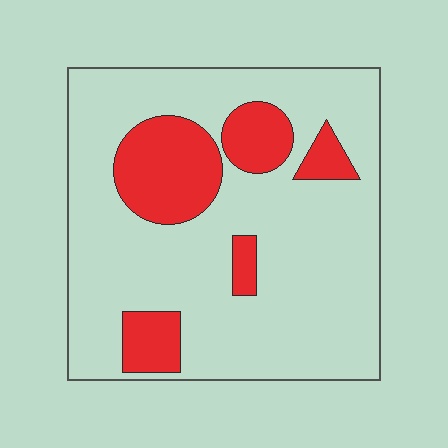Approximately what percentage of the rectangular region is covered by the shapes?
Approximately 20%.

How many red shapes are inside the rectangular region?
5.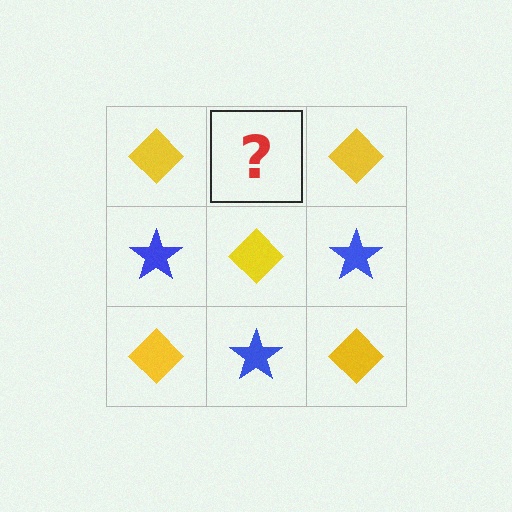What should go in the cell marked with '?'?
The missing cell should contain a blue star.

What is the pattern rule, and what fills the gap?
The rule is that it alternates yellow diamond and blue star in a checkerboard pattern. The gap should be filled with a blue star.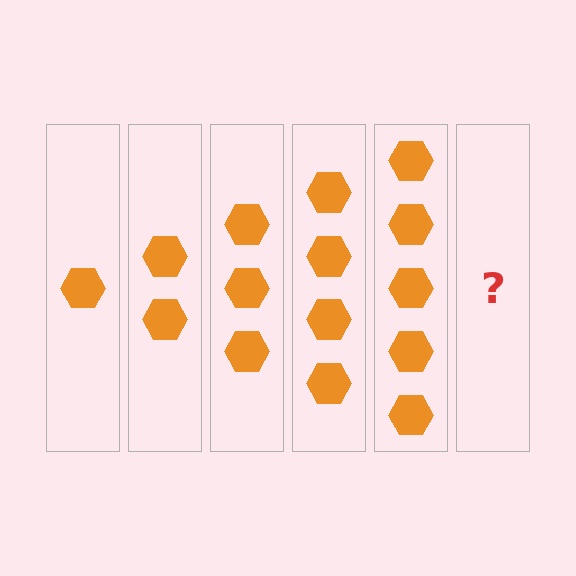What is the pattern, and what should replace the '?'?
The pattern is that each step adds one more hexagon. The '?' should be 6 hexagons.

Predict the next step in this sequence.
The next step is 6 hexagons.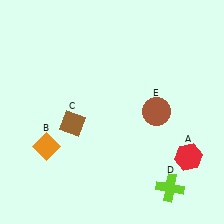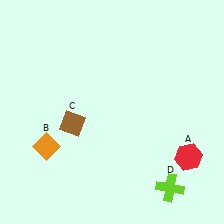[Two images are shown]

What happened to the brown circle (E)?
The brown circle (E) was removed in Image 2. It was in the top-right area of Image 1.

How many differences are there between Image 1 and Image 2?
There is 1 difference between the two images.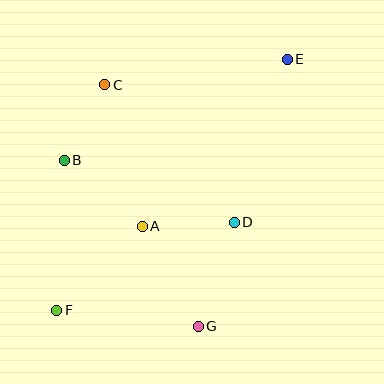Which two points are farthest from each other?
Points E and F are farthest from each other.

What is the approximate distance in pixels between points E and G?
The distance between E and G is approximately 282 pixels.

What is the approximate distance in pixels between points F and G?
The distance between F and G is approximately 142 pixels.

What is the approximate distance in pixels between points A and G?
The distance between A and G is approximately 114 pixels.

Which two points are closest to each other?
Points B and C are closest to each other.